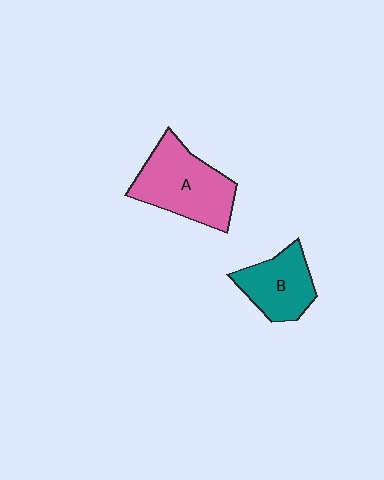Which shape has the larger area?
Shape A (pink).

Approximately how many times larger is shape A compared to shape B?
Approximately 1.5 times.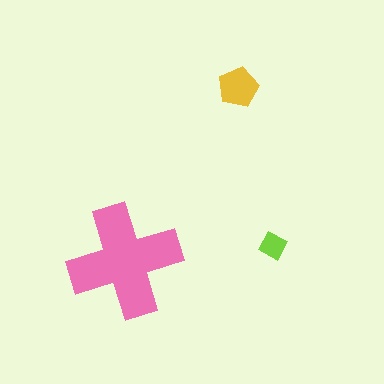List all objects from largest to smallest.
The pink cross, the yellow pentagon, the lime diamond.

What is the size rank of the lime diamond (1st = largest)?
3rd.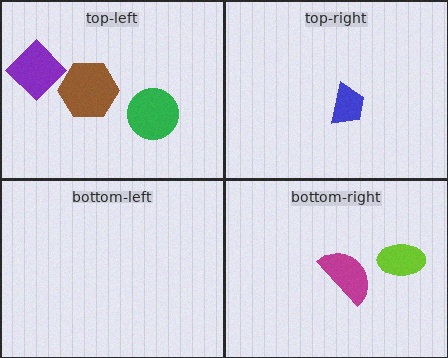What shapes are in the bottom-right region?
The lime ellipse, the magenta semicircle.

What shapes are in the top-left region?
The brown hexagon, the purple diamond, the green circle.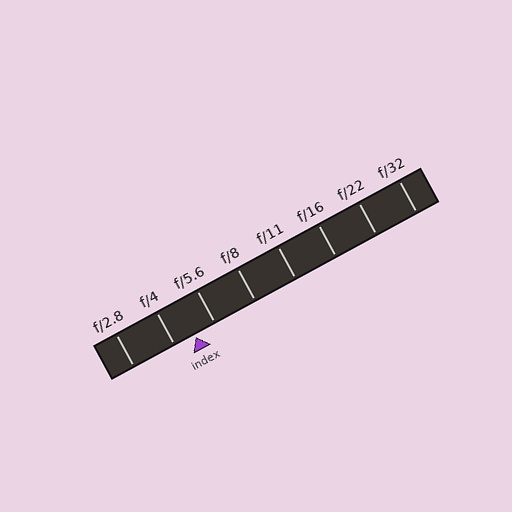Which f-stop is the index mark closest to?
The index mark is closest to f/5.6.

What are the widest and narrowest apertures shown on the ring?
The widest aperture shown is f/2.8 and the narrowest is f/32.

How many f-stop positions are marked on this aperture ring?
There are 8 f-stop positions marked.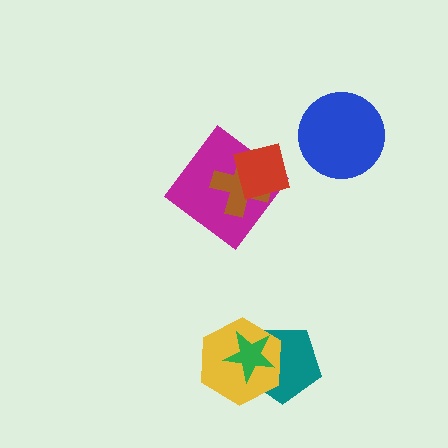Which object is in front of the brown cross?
The red square is in front of the brown cross.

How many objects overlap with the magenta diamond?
2 objects overlap with the magenta diamond.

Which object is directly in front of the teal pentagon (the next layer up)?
The yellow hexagon is directly in front of the teal pentagon.